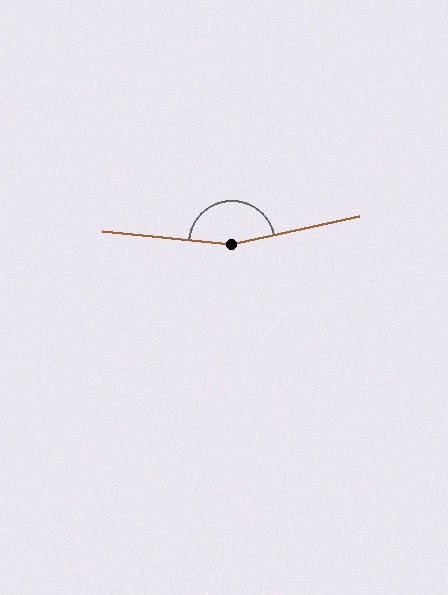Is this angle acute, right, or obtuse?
It is obtuse.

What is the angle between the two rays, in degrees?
Approximately 162 degrees.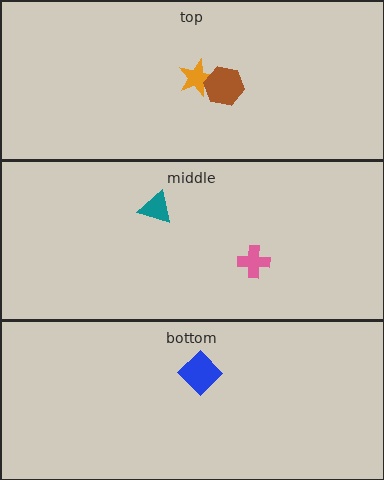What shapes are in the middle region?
The pink cross, the teal triangle.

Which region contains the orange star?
The top region.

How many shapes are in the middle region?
2.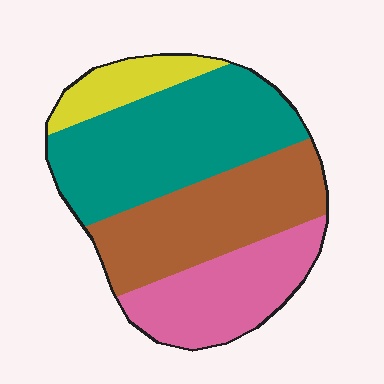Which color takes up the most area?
Teal, at roughly 40%.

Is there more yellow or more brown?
Brown.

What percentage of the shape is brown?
Brown covers 30% of the shape.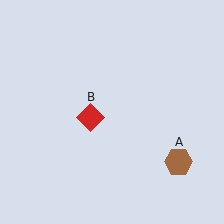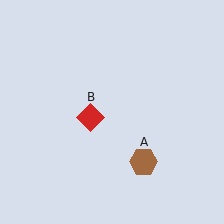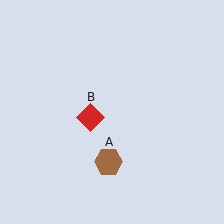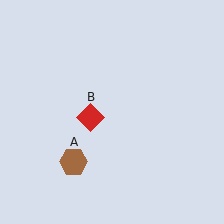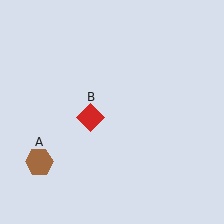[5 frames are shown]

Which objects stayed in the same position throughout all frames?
Red diamond (object B) remained stationary.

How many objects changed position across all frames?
1 object changed position: brown hexagon (object A).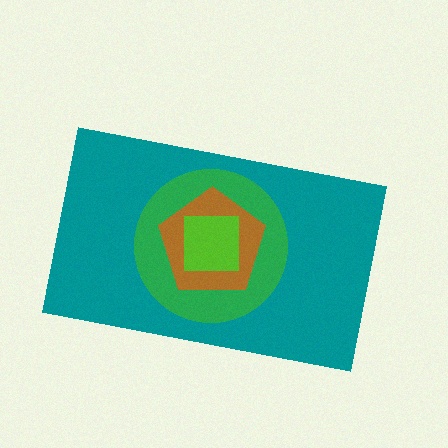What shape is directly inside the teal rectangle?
The green circle.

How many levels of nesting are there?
4.